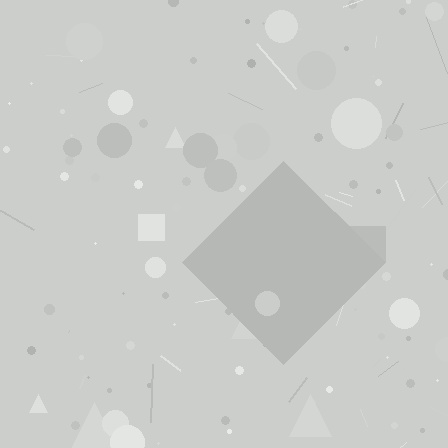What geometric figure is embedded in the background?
A diamond is embedded in the background.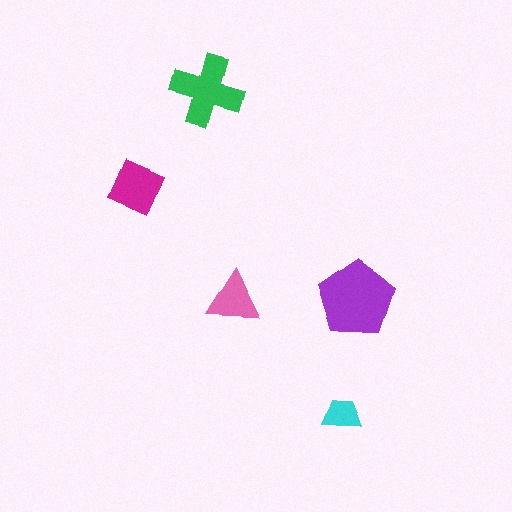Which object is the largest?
The purple pentagon.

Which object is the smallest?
The cyan trapezoid.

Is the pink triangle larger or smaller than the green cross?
Smaller.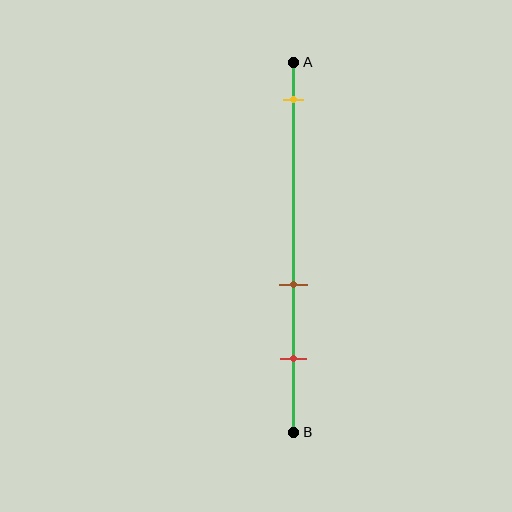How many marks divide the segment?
There are 3 marks dividing the segment.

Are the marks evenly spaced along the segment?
No, the marks are not evenly spaced.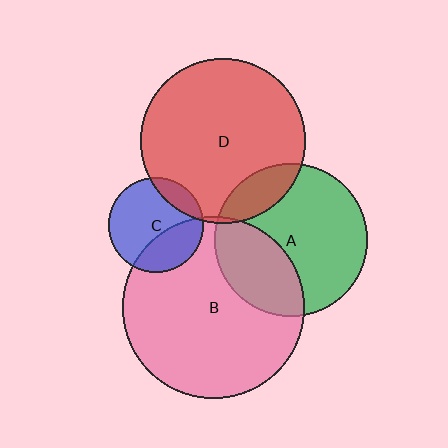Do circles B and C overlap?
Yes.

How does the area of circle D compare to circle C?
Approximately 3.0 times.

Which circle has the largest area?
Circle B (pink).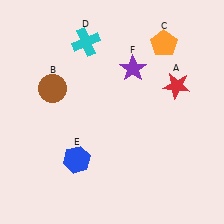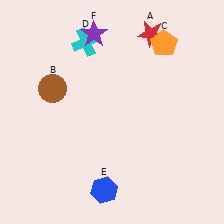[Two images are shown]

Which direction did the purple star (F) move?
The purple star (F) moved left.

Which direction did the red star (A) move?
The red star (A) moved up.